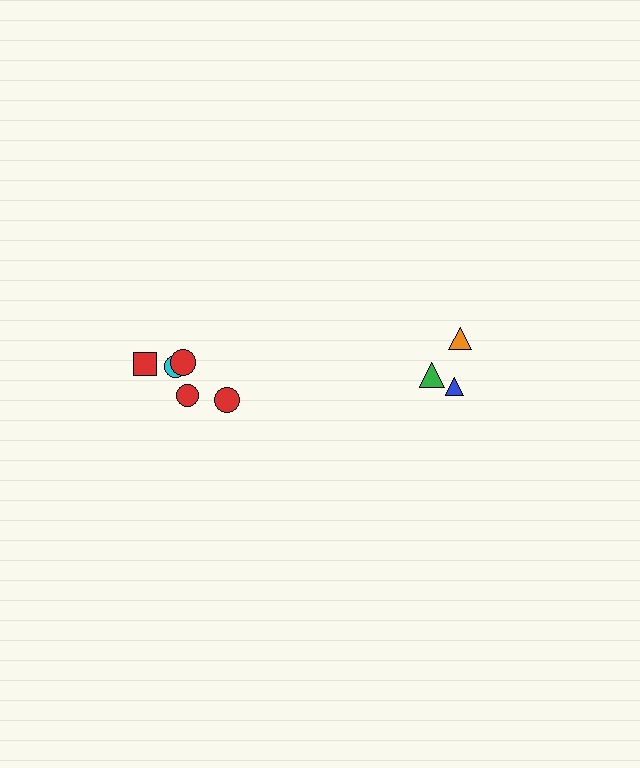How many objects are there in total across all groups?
There are 8 objects.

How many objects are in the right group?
There are 3 objects.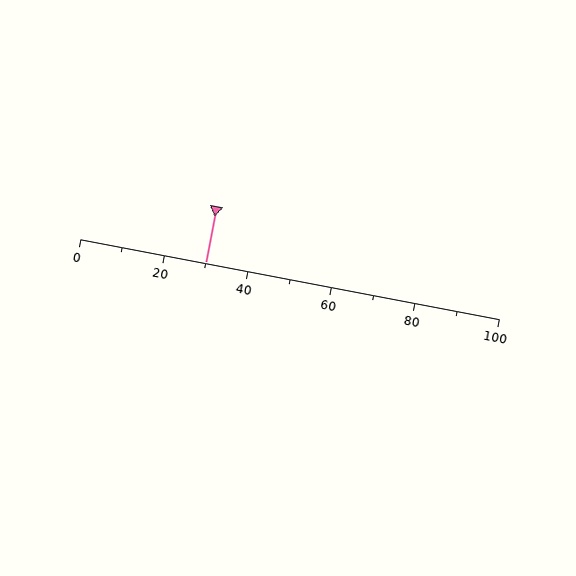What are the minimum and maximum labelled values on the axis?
The axis runs from 0 to 100.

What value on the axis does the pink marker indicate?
The marker indicates approximately 30.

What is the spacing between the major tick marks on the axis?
The major ticks are spaced 20 apart.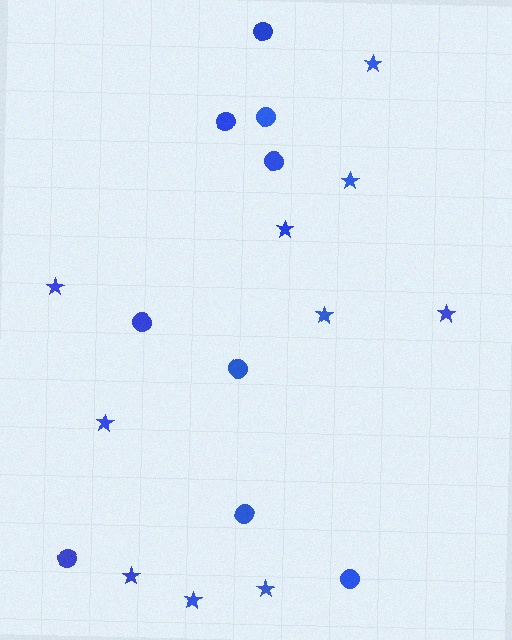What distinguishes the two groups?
There are 2 groups: one group of circles (9) and one group of stars (10).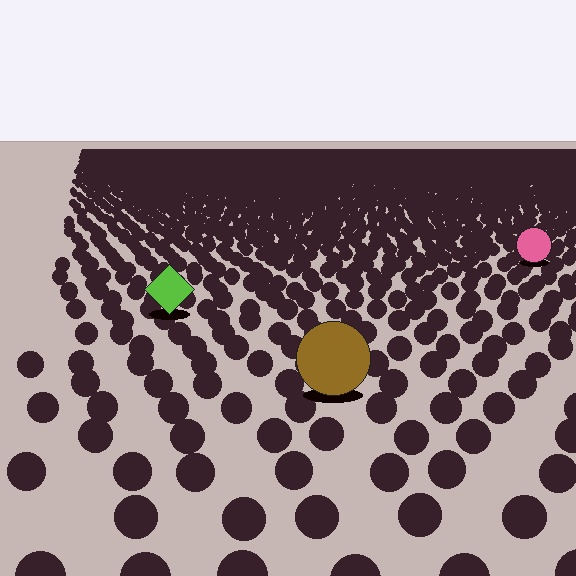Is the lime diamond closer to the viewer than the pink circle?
Yes. The lime diamond is closer — you can tell from the texture gradient: the ground texture is coarser near it.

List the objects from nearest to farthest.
From nearest to farthest: the brown circle, the lime diamond, the pink circle.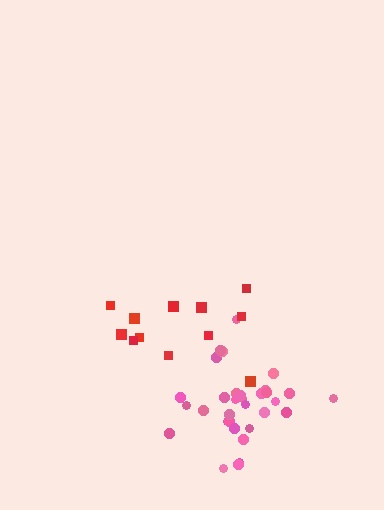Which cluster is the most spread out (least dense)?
Red.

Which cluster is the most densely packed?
Pink.